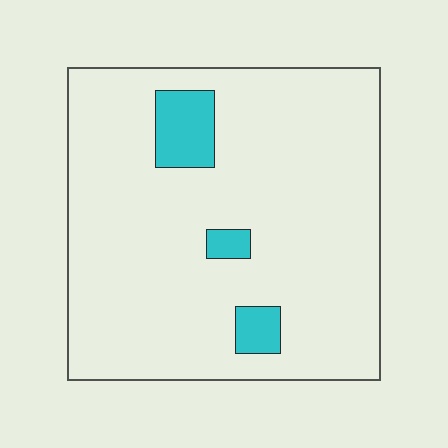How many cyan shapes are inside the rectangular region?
3.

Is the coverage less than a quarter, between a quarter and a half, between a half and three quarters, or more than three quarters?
Less than a quarter.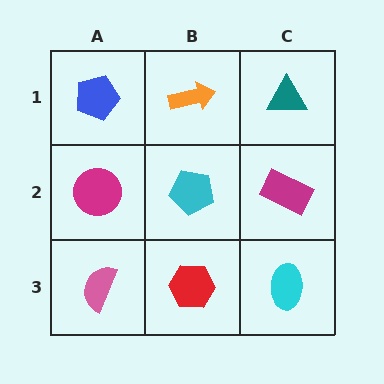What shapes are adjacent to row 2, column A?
A blue pentagon (row 1, column A), a pink semicircle (row 3, column A), a cyan pentagon (row 2, column B).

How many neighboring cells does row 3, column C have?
2.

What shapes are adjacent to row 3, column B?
A cyan pentagon (row 2, column B), a pink semicircle (row 3, column A), a cyan ellipse (row 3, column C).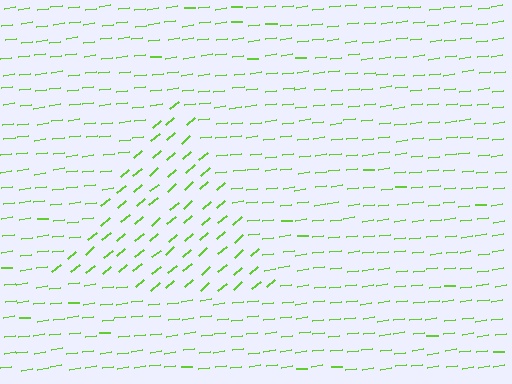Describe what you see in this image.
The image is filled with small lime line segments. A triangle region in the image has lines oriented differently from the surrounding lines, creating a visible texture boundary.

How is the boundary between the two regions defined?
The boundary is defined purely by a change in line orientation (approximately 34 degrees difference). All lines are the same color and thickness.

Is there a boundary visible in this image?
Yes, there is a texture boundary formed by a change in line orientation.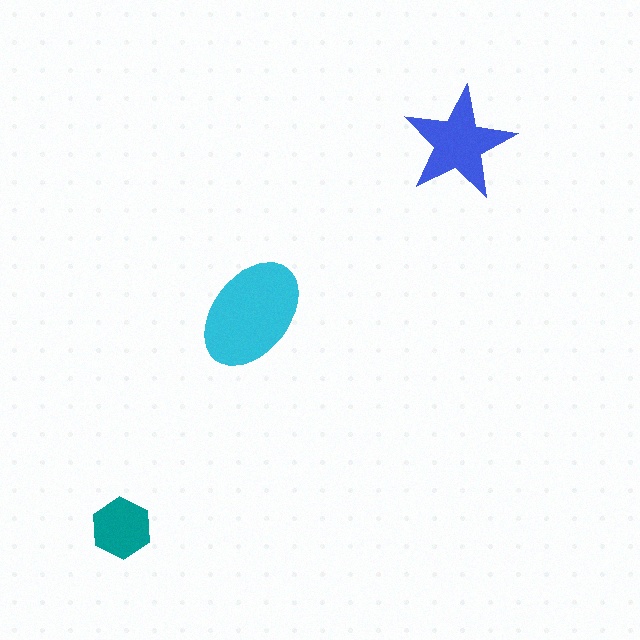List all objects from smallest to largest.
The teal hexagon, the blue star, the cyan ellipse.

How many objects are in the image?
There are 3 objects in the image.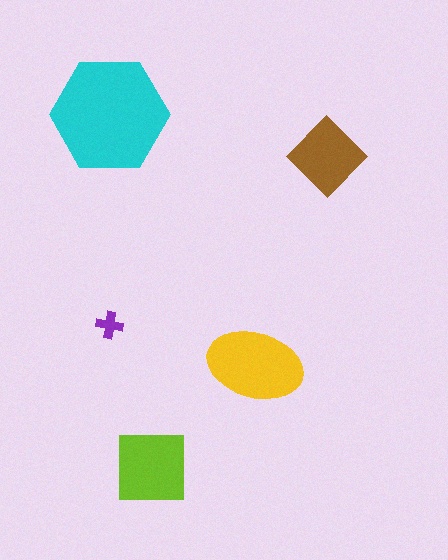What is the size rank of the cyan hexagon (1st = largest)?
1st.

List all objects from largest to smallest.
The cyan hexagon, the yellow ellipse, the lime square, the brown diamond, the purple cross.